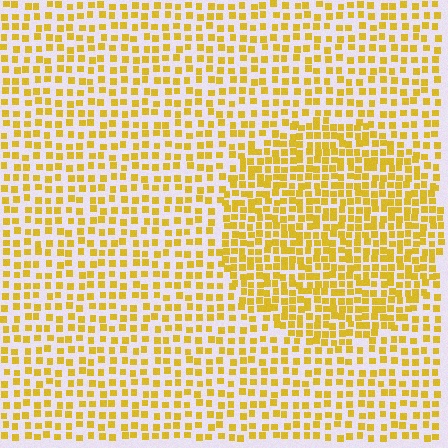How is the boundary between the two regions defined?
The boundary is defined by a change in element density (approximately 1.7x ratio). All elements are the same color, size, and shape.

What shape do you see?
I see a circle.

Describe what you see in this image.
The image contains small yellow elements arranged at two different densities. A circle-shaped region is visible where the elements are more densely packed than the surrounding area.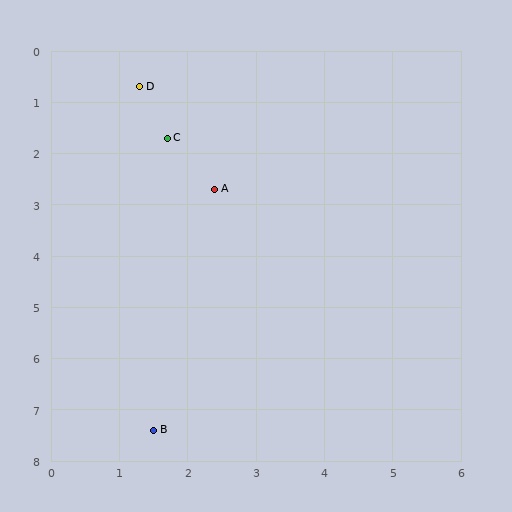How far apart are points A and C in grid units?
Points A and C are about 1.2 grid units apart.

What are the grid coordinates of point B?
Point B is at approximately (1.5, 7.4).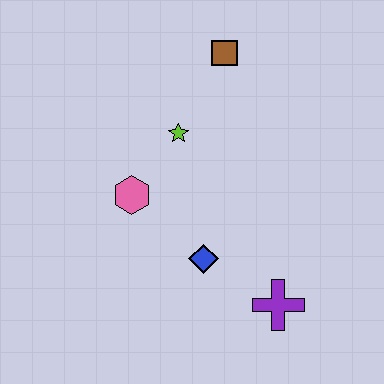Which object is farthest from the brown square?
The purple cross is farthest from the brown square.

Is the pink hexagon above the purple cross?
Yes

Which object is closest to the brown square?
The lime star is closest to the brown square.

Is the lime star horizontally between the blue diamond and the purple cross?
No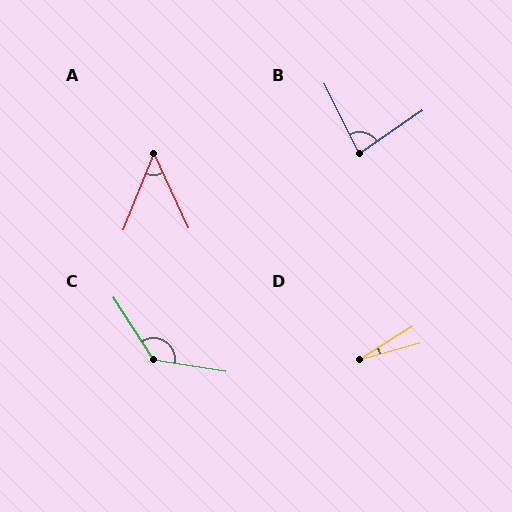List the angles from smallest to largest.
D (17°), A (47°), B (82°), C (132°).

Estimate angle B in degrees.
Approximately 82 degrees.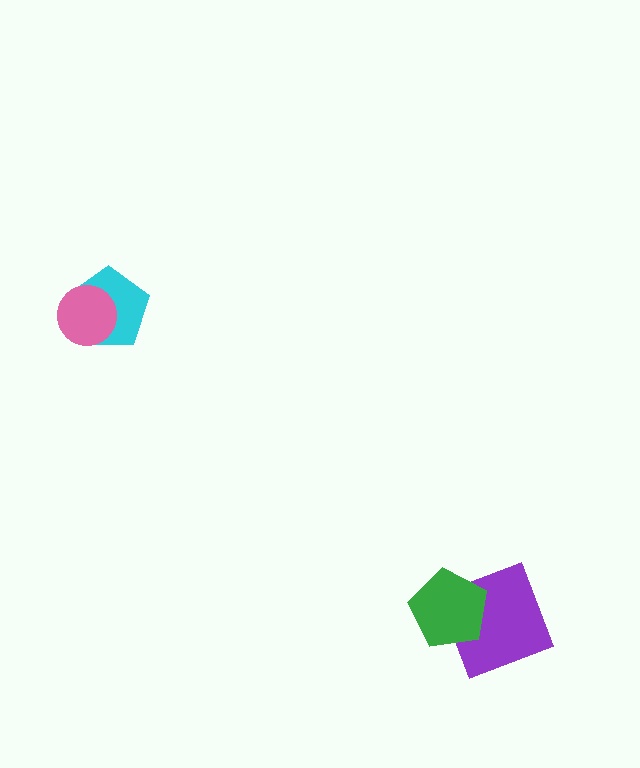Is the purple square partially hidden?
Yes, it is partially covered by another shape.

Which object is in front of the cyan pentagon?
The pink circle is in front of the cyan pentagon.